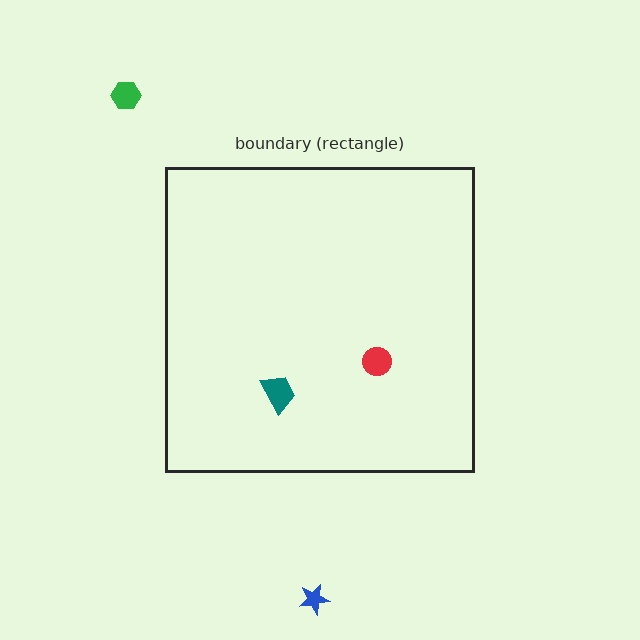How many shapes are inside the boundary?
2 inside, 2 outside.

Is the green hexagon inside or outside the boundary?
Outside.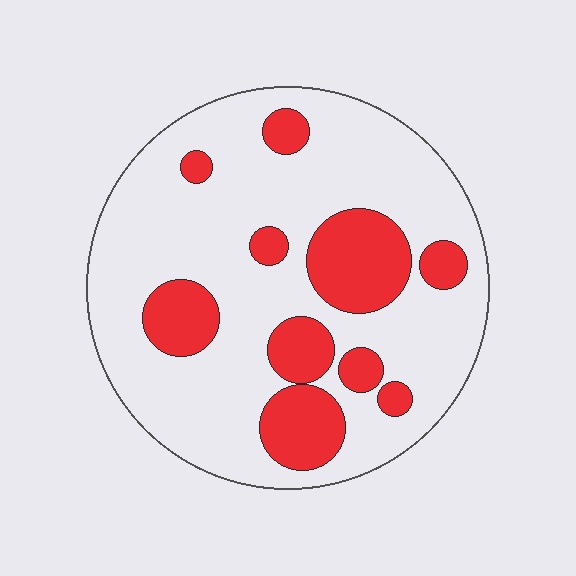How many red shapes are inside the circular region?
10.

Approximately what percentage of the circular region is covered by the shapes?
Approximately 25%.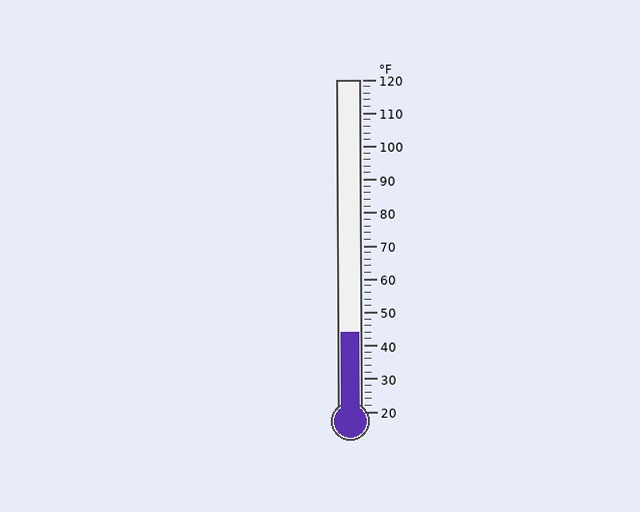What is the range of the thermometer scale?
The thermometer scale ranges from 20°F to 120°F.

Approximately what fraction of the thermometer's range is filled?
The thermometer is filled to approximately 25% of its range.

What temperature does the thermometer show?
The thermometer shows approximately 44°F.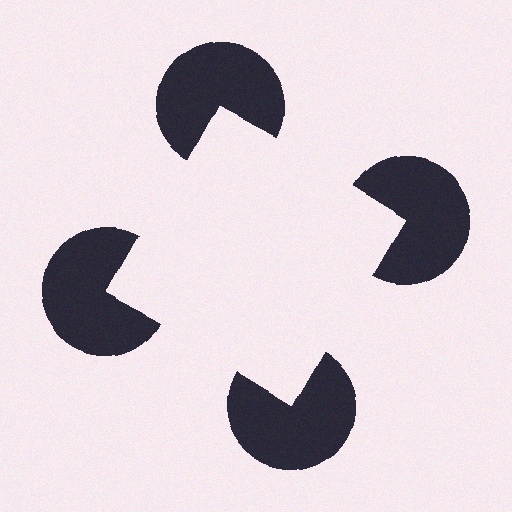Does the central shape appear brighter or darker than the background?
It typically appears slightly brighter than the background, even though no actual brightness change is drawn.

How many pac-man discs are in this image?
There are 4 — one at each vertex of the illusory square.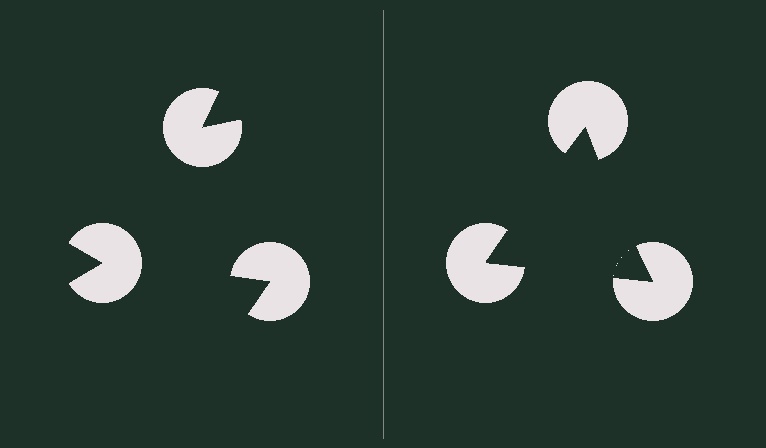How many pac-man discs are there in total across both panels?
6 — 3 on each side.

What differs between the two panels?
The pac-man discs are positioned identically on both sides; only the wedge orientations differ. On the right they align to a triangle; on the left they are misaligned.